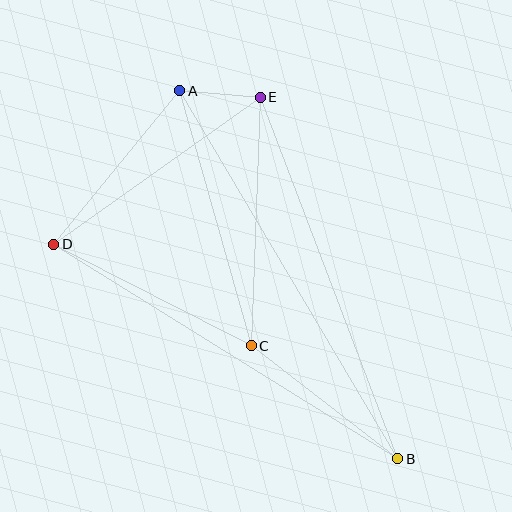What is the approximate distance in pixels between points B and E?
The distance between B and E is approximately 387 pixels.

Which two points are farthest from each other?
Points A and B are farthest from each other.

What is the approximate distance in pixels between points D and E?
The distance between D and E is approximately 254 pixels.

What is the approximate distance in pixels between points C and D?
The distance between C and D is approximately 222 pixels.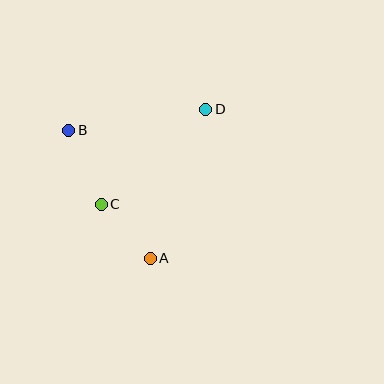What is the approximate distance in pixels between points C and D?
The distance between C and D is approximately 141 pixels.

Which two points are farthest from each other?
Points A and D are farthest from each other.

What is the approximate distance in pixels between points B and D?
The distance between B and D is approximately 139 pixels.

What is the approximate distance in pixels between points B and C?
The distance between B and C is approximately 81 pixels.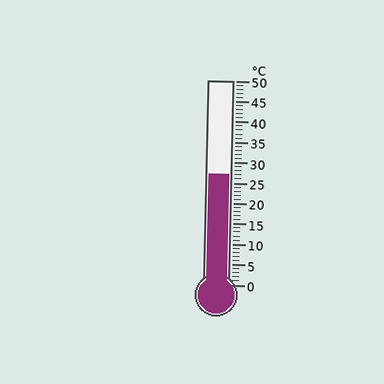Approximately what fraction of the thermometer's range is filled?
The thermometer is filled to approximately 55% of its range.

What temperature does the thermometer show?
The thermometer shows approximately 27°C.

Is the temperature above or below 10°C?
The temperature is above 10°C.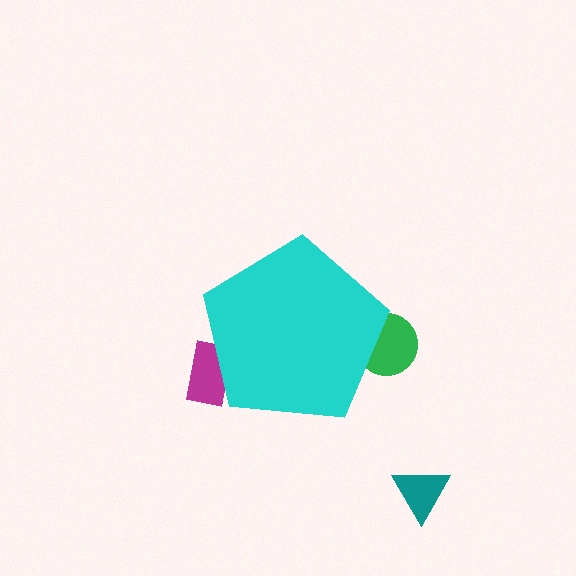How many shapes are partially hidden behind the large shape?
2 shapes are partially hidden.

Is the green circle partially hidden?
Yes, the green circle is partially hidden behind the cyan pentagon.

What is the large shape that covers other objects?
A cyan pentagon.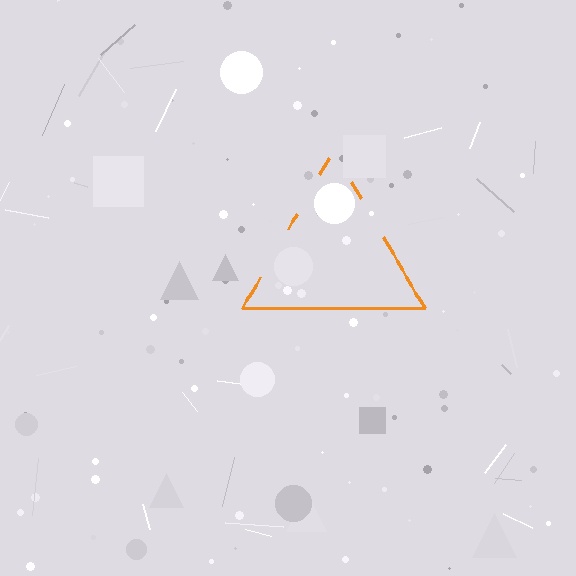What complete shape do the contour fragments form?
The contour fragments form a triangle.